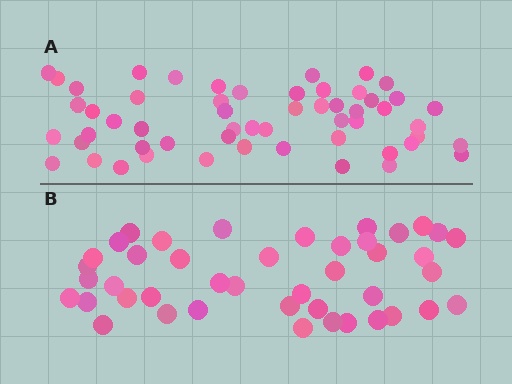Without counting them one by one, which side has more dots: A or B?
Region A (the top region) has more dots.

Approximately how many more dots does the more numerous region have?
Region A has roughly 12 or so more dots than region B.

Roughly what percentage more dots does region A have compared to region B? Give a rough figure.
About 30% more.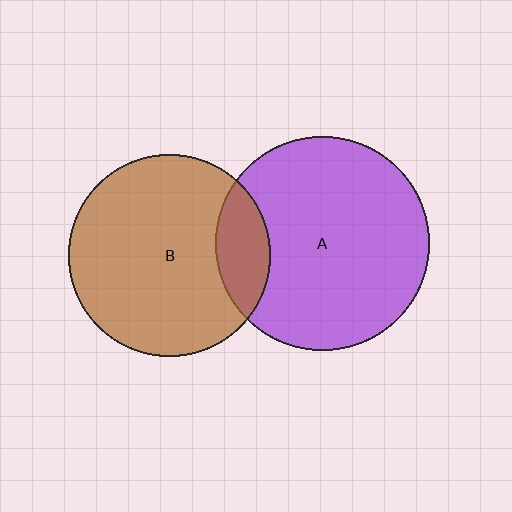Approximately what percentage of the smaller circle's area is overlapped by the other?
Approximately 15%.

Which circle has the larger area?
Circle A (purple).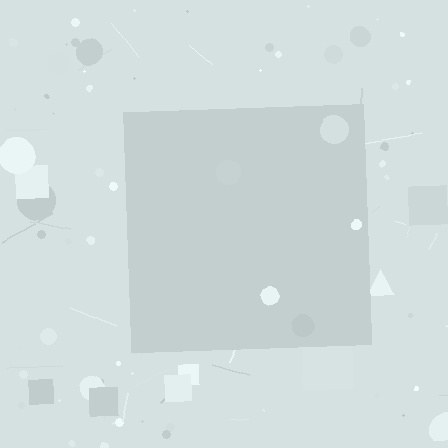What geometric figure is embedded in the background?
A square is embedded in the background.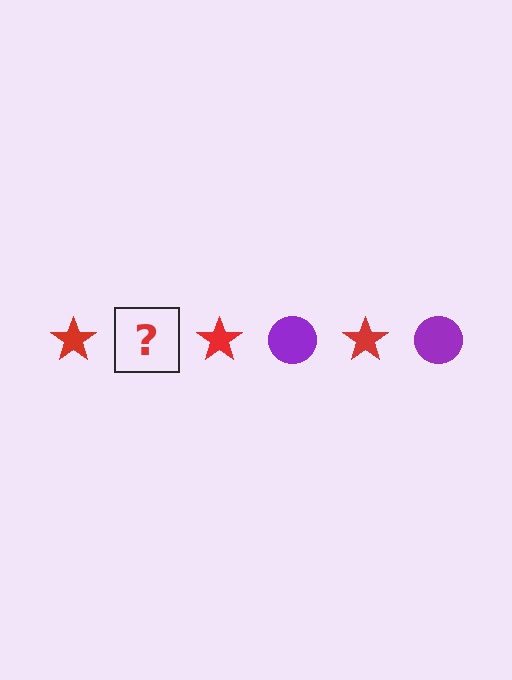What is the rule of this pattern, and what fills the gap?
The rule is that the pattern alternates between red star and purple circle. The gap should be filled with a purple circle.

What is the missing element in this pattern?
The missing element is a purple circle.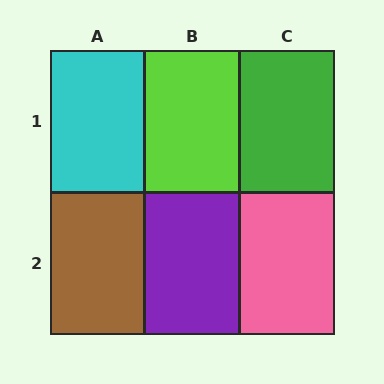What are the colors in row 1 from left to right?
Cyan, lime, green.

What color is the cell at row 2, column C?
Pink.